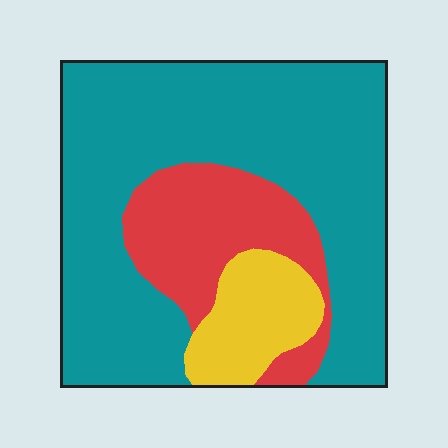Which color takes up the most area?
Teal, at roughly 65%.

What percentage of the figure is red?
Red covers about 20% of the figure.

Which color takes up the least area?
Yellow, at roughly 10%.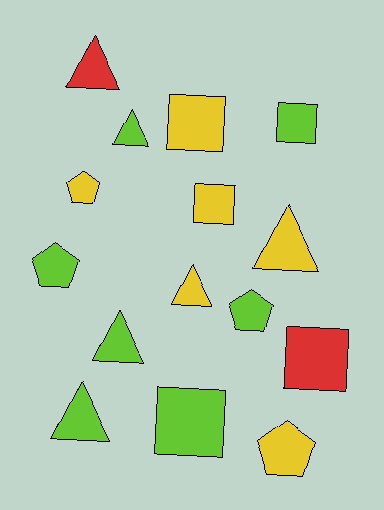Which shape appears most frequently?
Triangle, with 6 objects.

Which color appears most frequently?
Lime, with 7 objects.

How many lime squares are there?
There are 2 lime squares.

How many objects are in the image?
There are 15 objects.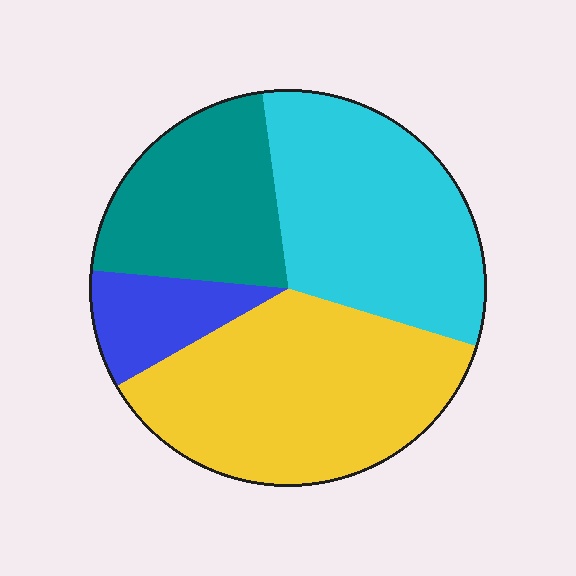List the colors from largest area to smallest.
From largest to smallest: yellow, cyan, teal, blue.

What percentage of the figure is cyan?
Cyan covers 32% of the figure.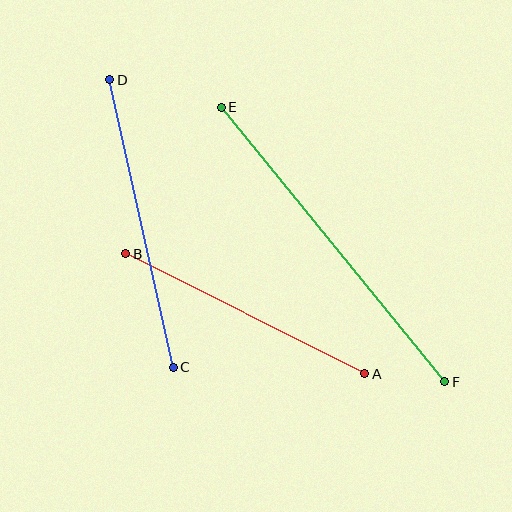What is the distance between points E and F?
The distance is approximately 354 pixels.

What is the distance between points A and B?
The distance is approximately 267 pixels.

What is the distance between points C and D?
The distance is approximately 294 pixels.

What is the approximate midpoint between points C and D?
The midpoint is at approximately (141, 224) pixels.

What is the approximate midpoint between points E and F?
The midpoint is at approximately (333, 245) pixels.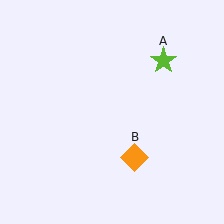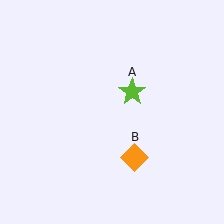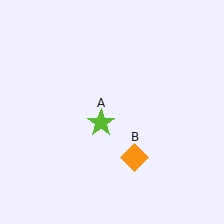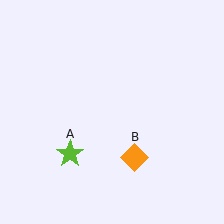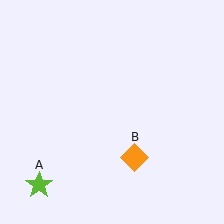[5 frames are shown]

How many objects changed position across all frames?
1 object changed position: lime star (object A).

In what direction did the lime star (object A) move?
The lime star (object A) moved down and to the left.